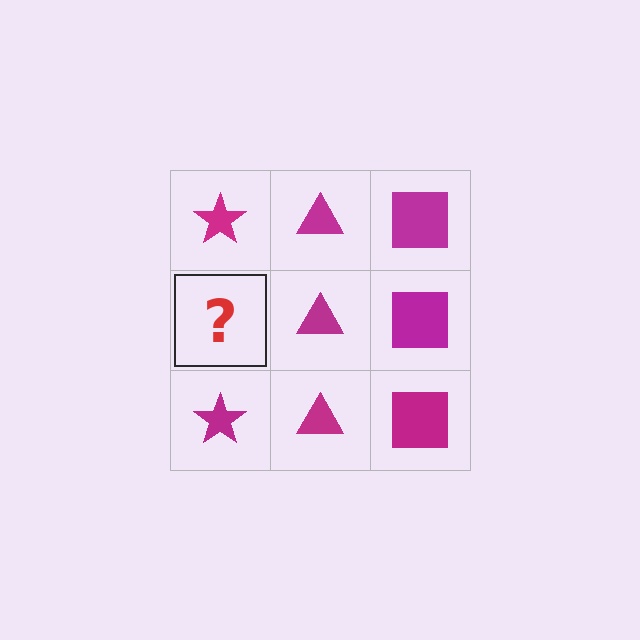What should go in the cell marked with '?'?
The missing cell should contain a magenta star.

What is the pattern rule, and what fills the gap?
The rule is that each column has a consistent shape. The gap should be filled with a magenta star.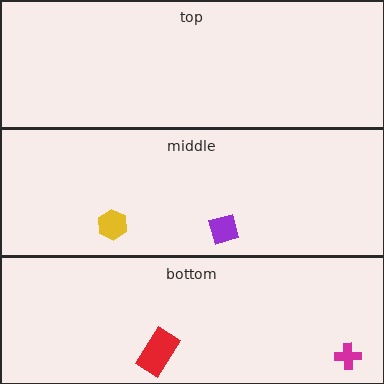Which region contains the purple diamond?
The middle region.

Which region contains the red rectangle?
The bottom region.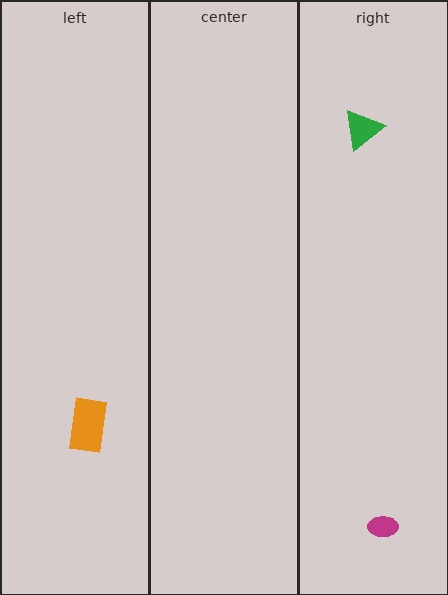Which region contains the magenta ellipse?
The right region.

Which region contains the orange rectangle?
The left region.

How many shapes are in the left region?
1.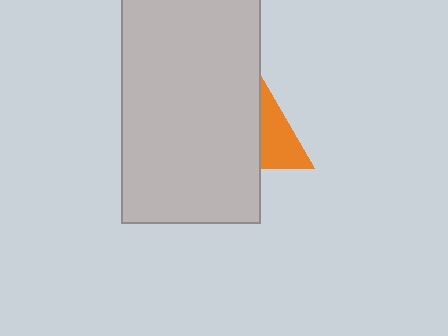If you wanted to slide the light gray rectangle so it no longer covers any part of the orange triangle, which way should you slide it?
Slide it left — that is the most direct way to separate the two shapes.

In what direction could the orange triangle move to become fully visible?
The orange triangle could move right. That would shift it out from behind the light gray rectangle entirely.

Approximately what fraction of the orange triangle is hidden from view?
Roughly 63% of the orange triangle is hidden behind the light gray rectangle.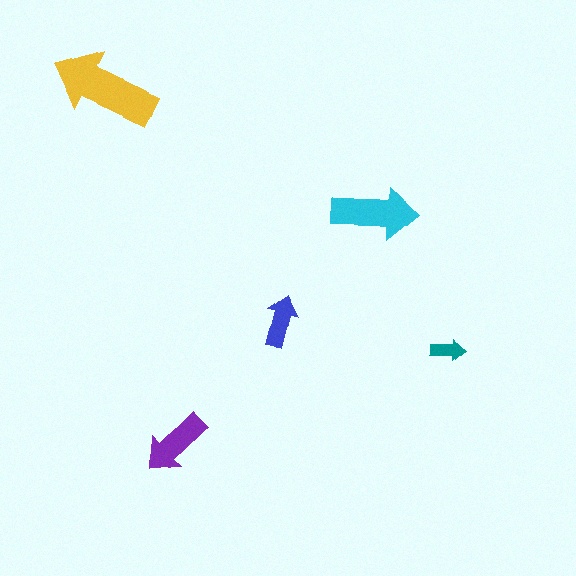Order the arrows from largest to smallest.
the yellow one, the cyan one, the purple one, the blue one, the teal one.